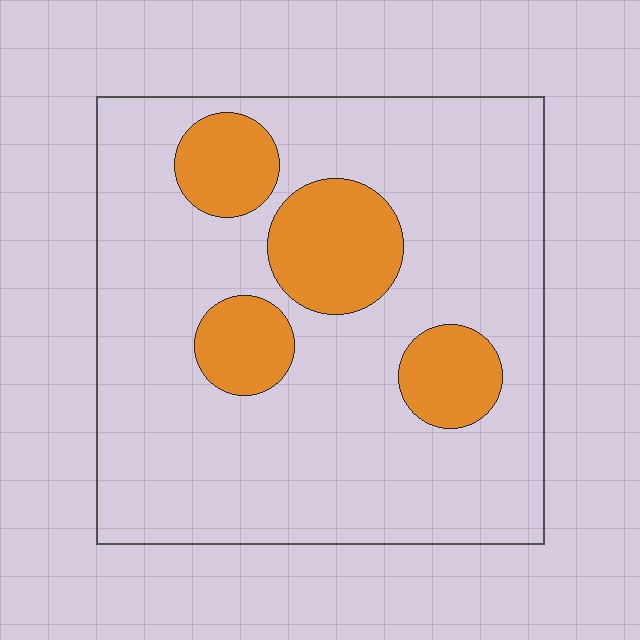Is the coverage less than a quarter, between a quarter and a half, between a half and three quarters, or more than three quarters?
Less than a quarter.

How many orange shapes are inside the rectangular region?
4.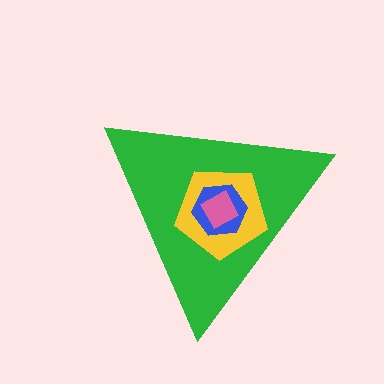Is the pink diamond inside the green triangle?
Yes.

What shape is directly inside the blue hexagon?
The pink diamond.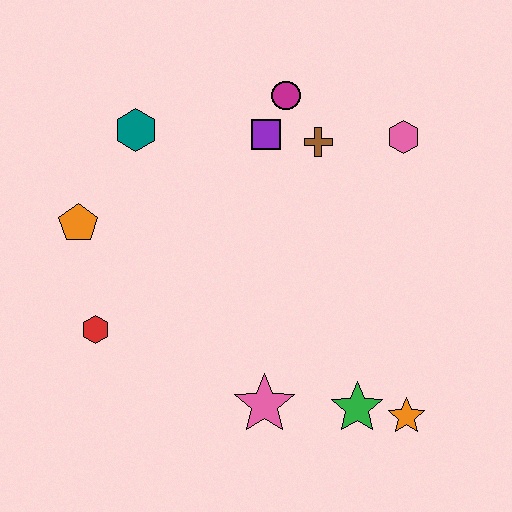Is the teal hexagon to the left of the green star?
Yes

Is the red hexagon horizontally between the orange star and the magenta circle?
No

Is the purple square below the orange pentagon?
No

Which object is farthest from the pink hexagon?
The red hexagon is farthest from the pink hexagon.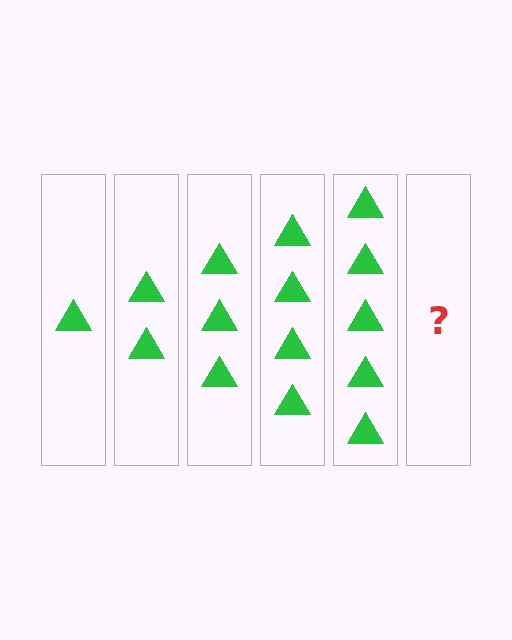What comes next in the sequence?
The next element should be 6 triangles.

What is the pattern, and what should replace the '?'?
The pattern is that each step adds one more triangle. The '?' should be 6 triangles.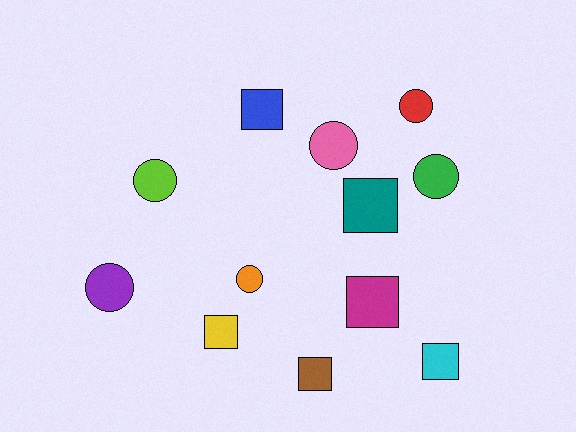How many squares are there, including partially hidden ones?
There are 6 squares.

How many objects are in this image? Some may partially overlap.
There are 12 objects.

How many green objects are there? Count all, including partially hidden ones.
There is 1 green object.